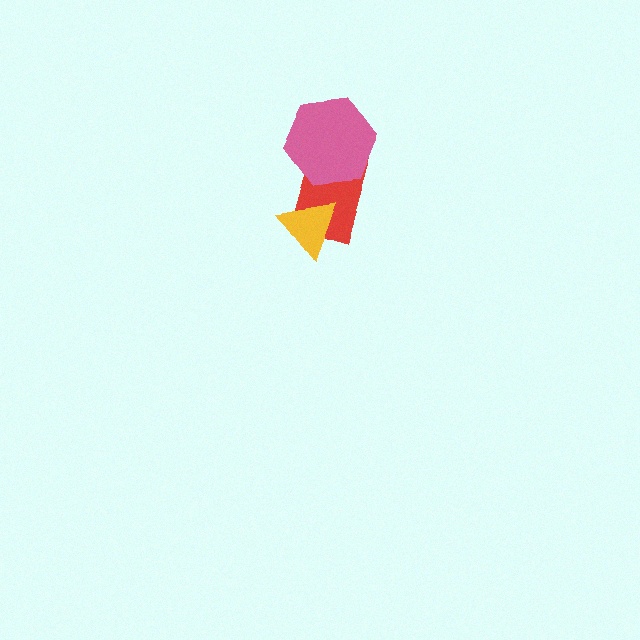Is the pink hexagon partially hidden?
No, no other shape covers it.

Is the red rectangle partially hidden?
Yes, it is partially covered by another shape.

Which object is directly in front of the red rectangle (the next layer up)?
The yellow triangle is directly in front of the red rectangle.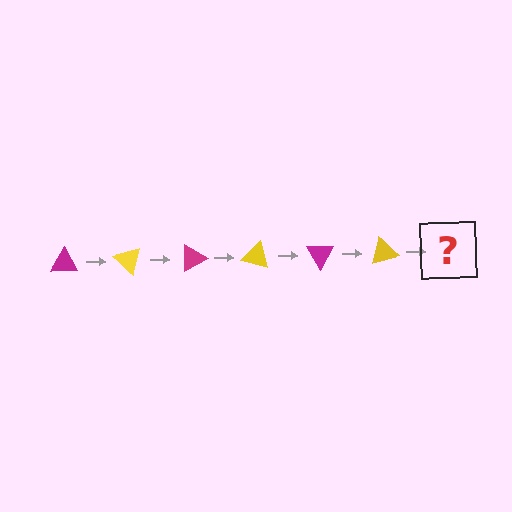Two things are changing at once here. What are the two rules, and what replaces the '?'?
The two rules are that it rotates 45 degrees each step and the color cycles through magenta and yellow. The '?' should be a magenta triangle, rotated 270 degrees from the start.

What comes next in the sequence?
The next element should be a magenta triangle, rotated 270 degrees from the start.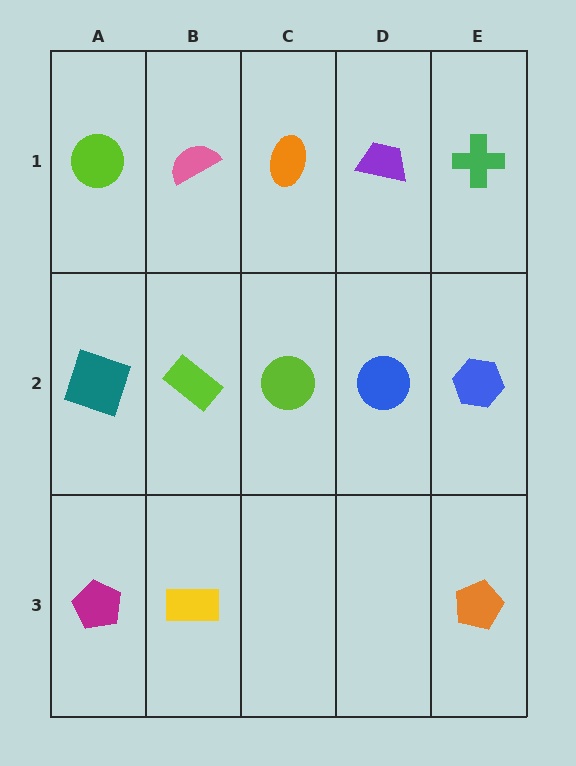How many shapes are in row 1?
5 shapes.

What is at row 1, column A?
A lime circle.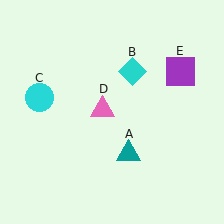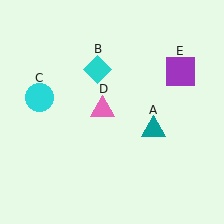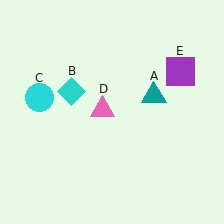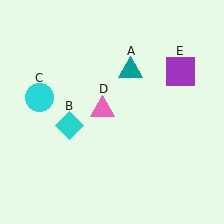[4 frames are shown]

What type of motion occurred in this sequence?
The teal triangle (object A), cyan diamond (object B) rotated counterclockwise around the center of the scene.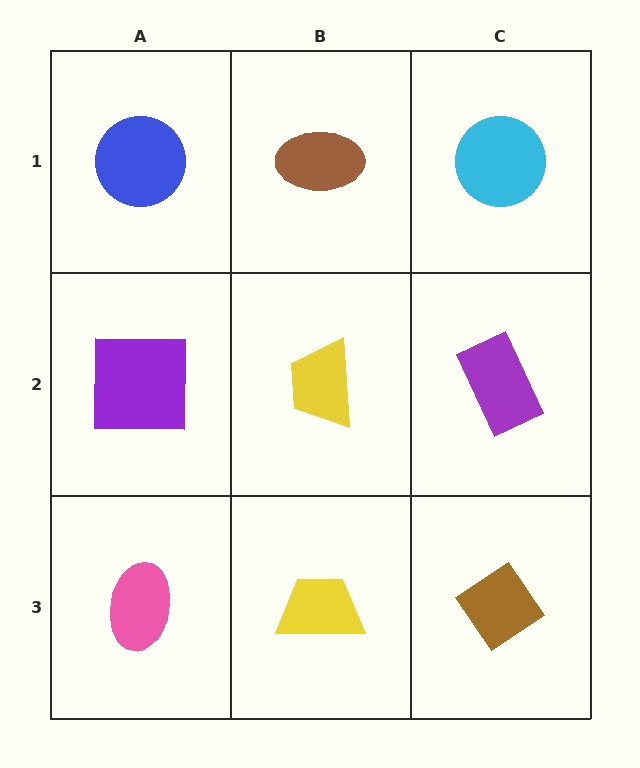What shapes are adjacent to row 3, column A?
A purple square (row 2, column A), a yellow trapezoid (row 3, column B).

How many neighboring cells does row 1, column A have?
2.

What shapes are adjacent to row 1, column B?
A yellow trapezoid (row 2, column B), a blue circle (row 1, column A), a cyan circle (row 1, column C).